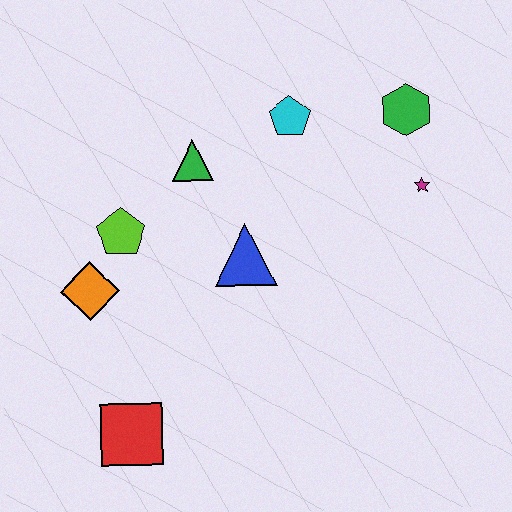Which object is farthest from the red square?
The green hexagon is farthest from the red square.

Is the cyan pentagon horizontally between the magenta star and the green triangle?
Yes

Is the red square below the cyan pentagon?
Yes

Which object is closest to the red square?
The orange diamond is closest to the red square.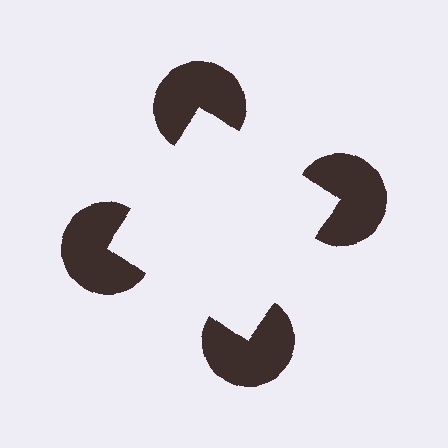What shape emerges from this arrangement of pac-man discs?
An illusory square — its edges are inferred from the aligned wedge cuts in the pac-man discs, not physically drawn.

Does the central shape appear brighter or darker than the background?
It typically appears slightly brighter than the background, even though no actual brightness change is drawn.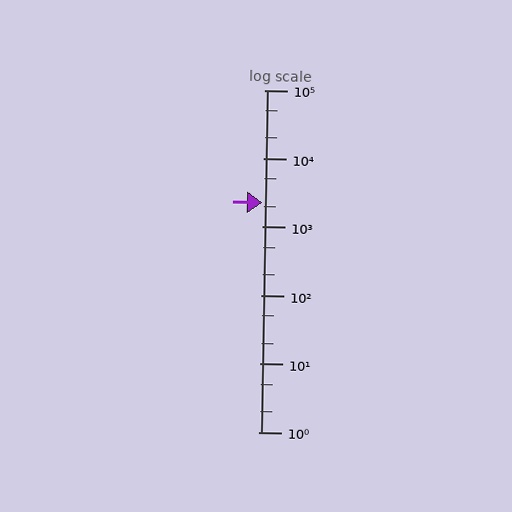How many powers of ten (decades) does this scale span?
The scale spans 5 decades, from 1 to 100000.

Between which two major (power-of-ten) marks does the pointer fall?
The pointer is between 1000 and 10000.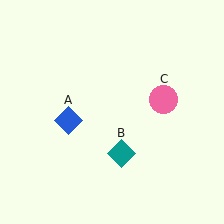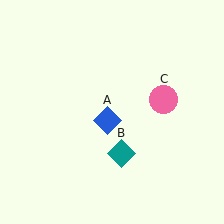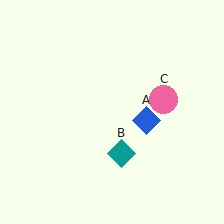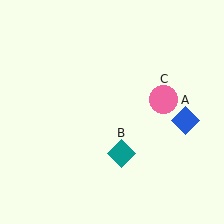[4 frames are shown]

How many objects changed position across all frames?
1 object changed position: blue diamond (object A).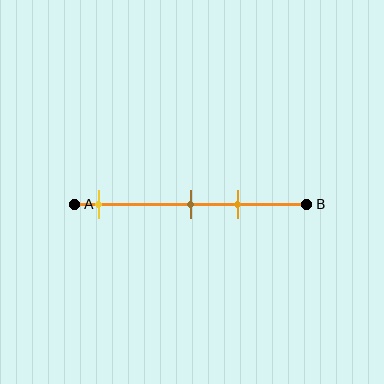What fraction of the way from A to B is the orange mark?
The orange mark is approximately 70% (0.7) of the way from A to B.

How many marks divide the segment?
There are 3 marks dividing the segment.